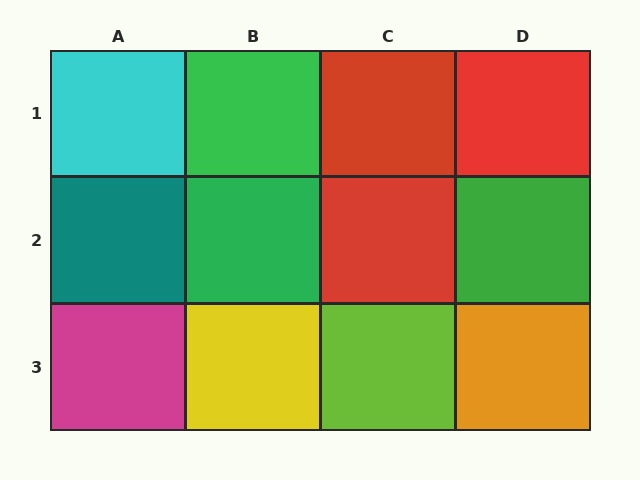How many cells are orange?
1 cell is orange.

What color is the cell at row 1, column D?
Red.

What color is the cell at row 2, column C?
Red.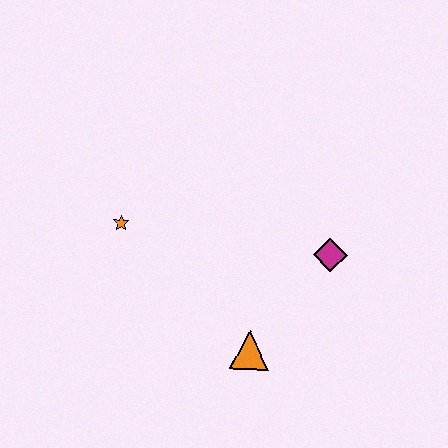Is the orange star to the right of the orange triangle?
No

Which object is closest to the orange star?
The orange triangle is closest to the orange star.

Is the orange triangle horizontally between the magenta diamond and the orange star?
Yes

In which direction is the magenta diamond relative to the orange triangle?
The magenta diamond is above the orange triangle.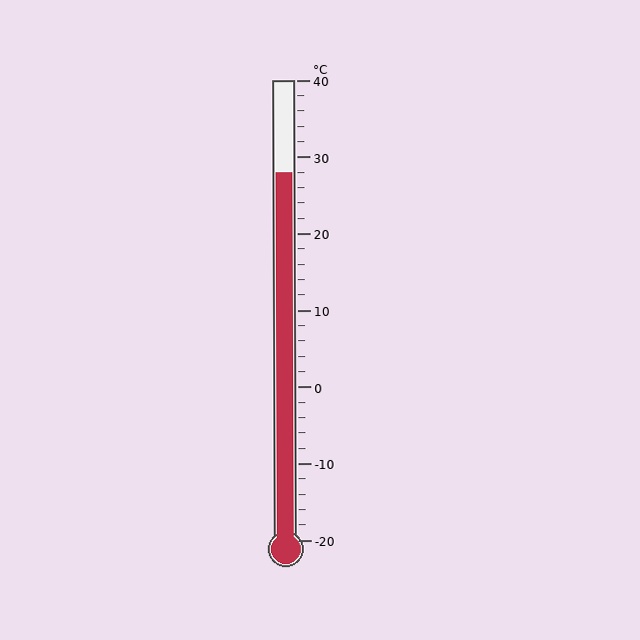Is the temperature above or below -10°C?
The temperature is above -10°C.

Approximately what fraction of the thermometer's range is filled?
The thermometer is filled to approximately 80% of its range.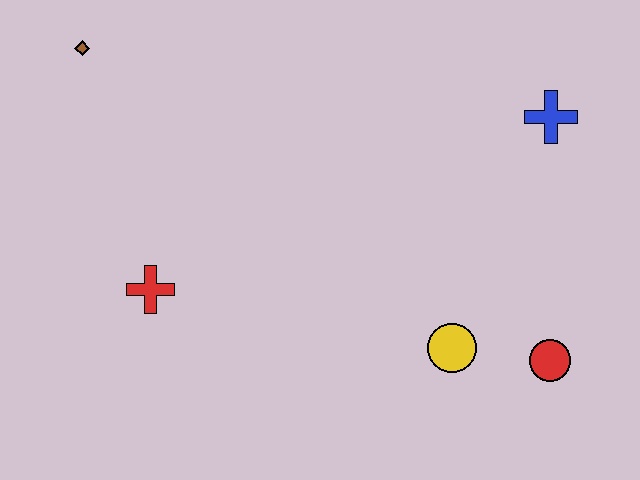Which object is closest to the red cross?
The brown diamond is closest to the red cross.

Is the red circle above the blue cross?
No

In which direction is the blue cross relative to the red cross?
The blue cross is to the right of the red cross.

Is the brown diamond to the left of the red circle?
Yes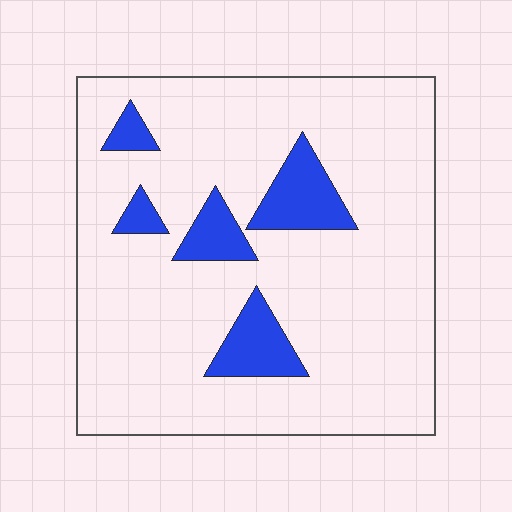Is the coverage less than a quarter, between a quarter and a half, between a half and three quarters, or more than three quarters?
Less than a quarter.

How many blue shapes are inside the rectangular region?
5.